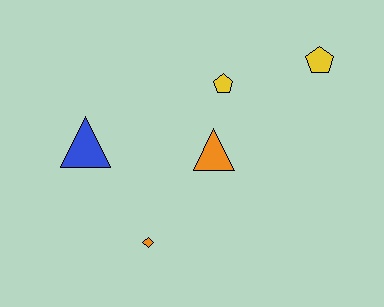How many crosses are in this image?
There are no crosses.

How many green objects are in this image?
There are no green objects.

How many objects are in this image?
There are 5 objects.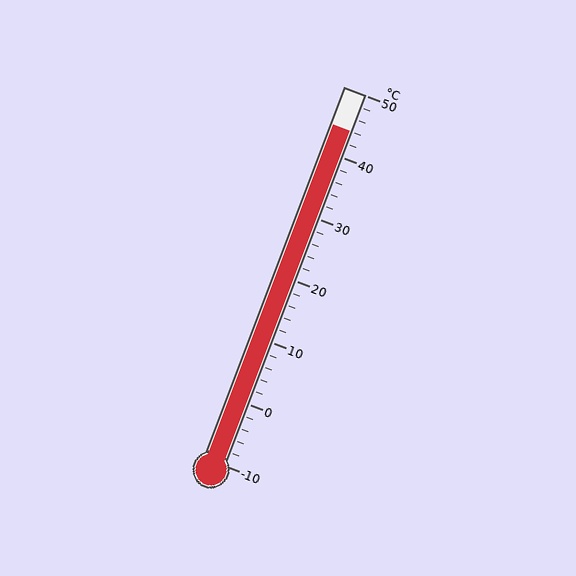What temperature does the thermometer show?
The thermometer shows approximately 44°C.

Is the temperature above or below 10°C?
The temperature is above 10°C.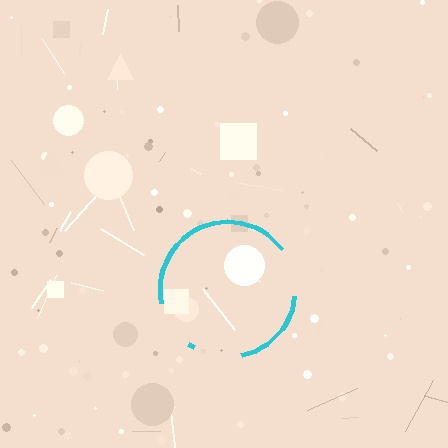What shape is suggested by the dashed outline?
The dashed outline suggests a circle.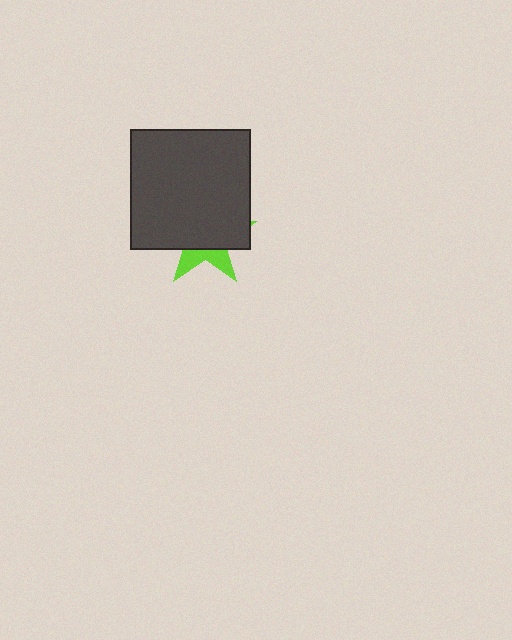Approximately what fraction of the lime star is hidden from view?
Roughly 69% of the lime star is hidden behind the dark gray square.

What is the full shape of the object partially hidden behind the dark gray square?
The partially hidden object is a lime star.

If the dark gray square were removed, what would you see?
You would see the complete lime star.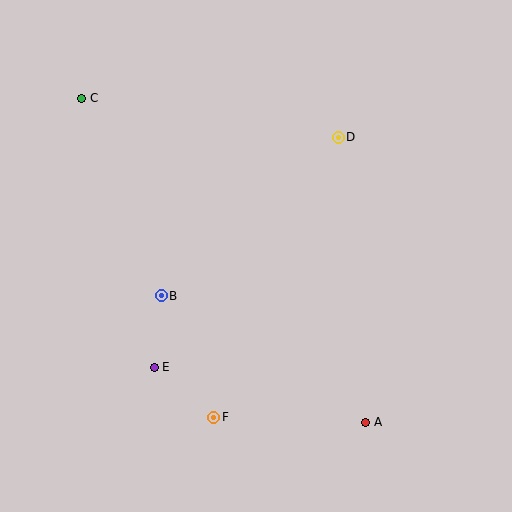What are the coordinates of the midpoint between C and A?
The midpoint between C and A is at (224, 260).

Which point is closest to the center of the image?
Point B at (161, 296) is closest to the center.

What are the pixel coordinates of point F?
Point F is at (214, 417).